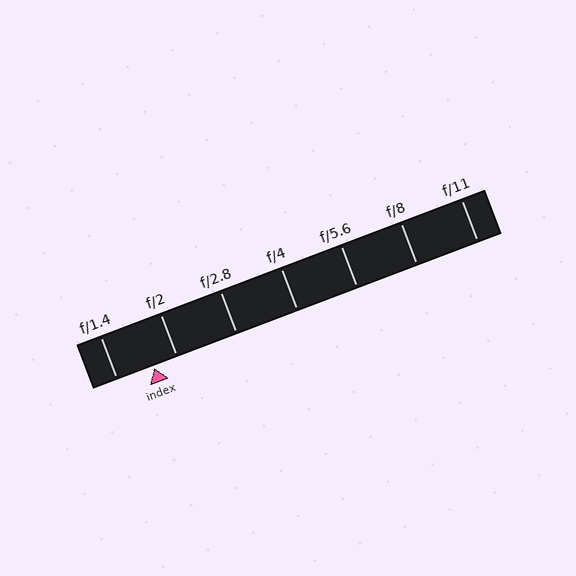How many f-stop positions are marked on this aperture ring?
There are 7 f-stop positions marked.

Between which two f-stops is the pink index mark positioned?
The index mark is between f/1.4 and f/2.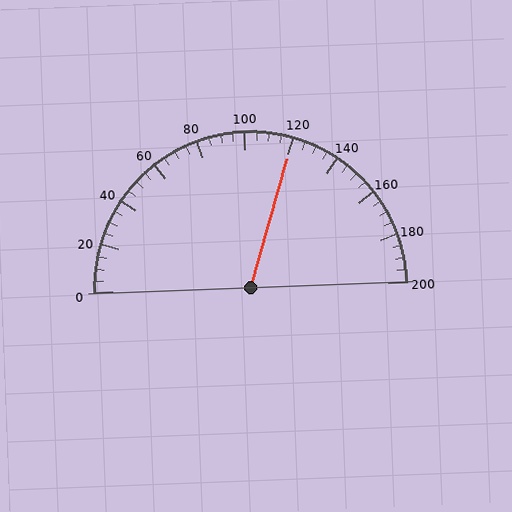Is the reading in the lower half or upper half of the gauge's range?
The reading is in the upper half of the range (0 to 200).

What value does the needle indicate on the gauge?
The needle indicates approximately 120.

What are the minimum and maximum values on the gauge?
The gauge ranges from 0 to 200.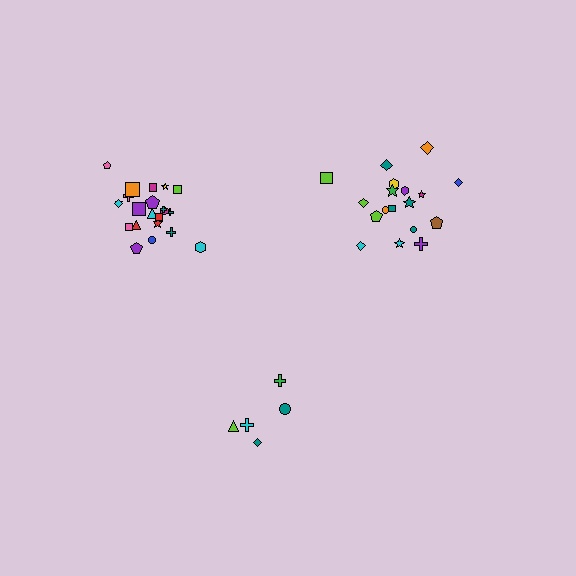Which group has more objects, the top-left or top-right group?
The top-left group.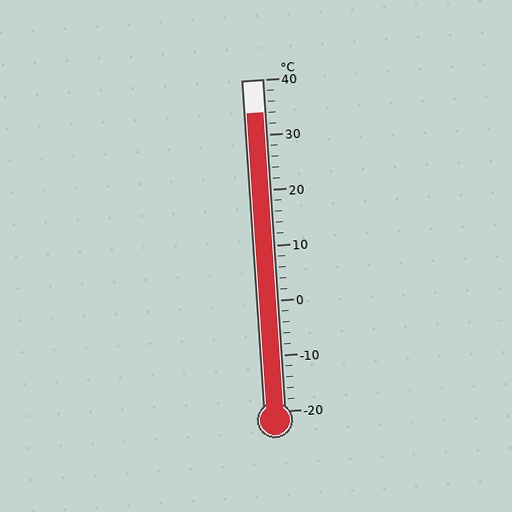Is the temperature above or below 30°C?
The temperature is above 30°C.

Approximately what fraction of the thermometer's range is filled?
The thermometer is filled to approximately 90% of its range.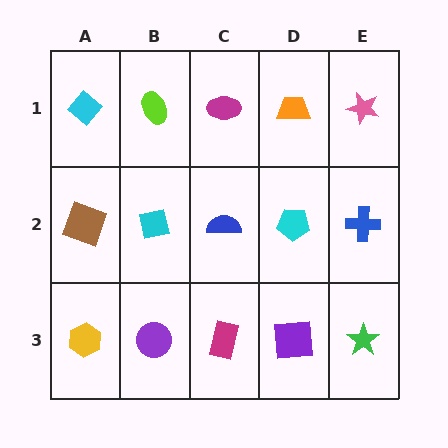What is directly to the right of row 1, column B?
A magenta ellipse.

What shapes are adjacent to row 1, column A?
A brown square (row 2, column A), a lime ellipse (row 1, column B).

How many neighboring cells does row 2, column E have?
3.